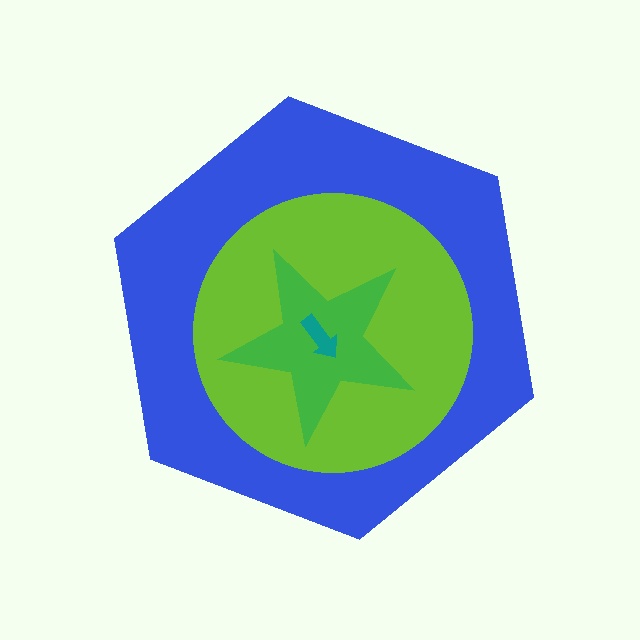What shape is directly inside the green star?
The teal arrow.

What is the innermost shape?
The teal arrow.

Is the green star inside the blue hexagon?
Yes.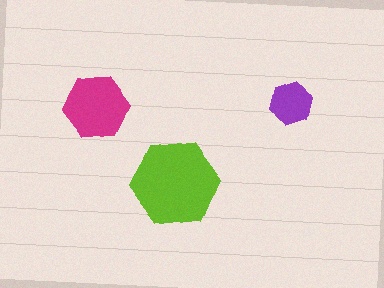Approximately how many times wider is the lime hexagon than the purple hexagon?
About 2 times wider.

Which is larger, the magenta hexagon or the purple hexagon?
The magenta one.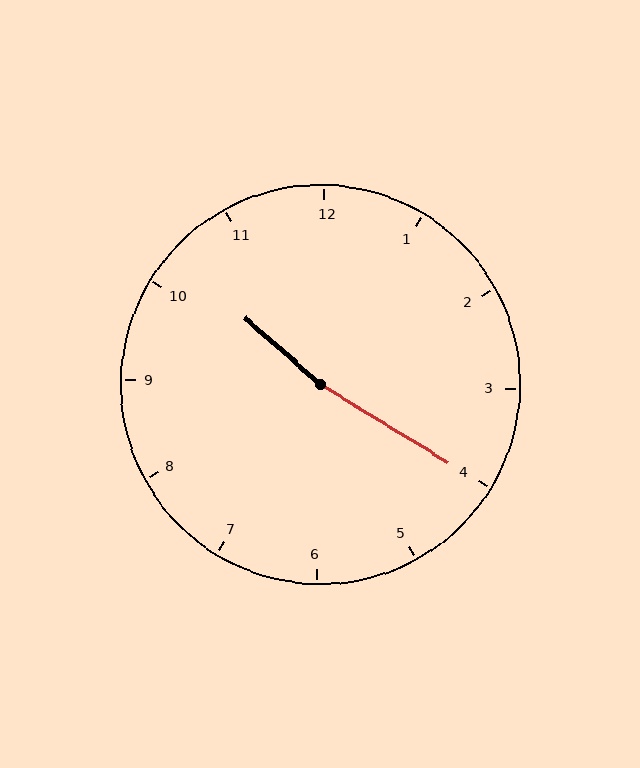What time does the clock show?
10:20.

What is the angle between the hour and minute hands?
Approximately 170 degrees.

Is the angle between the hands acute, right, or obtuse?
It is obtuse.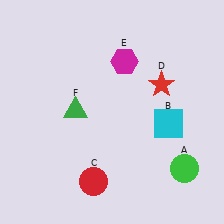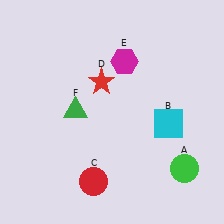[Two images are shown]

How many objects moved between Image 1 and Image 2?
1 object moved between the two images.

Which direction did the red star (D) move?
The red star (D) moved left.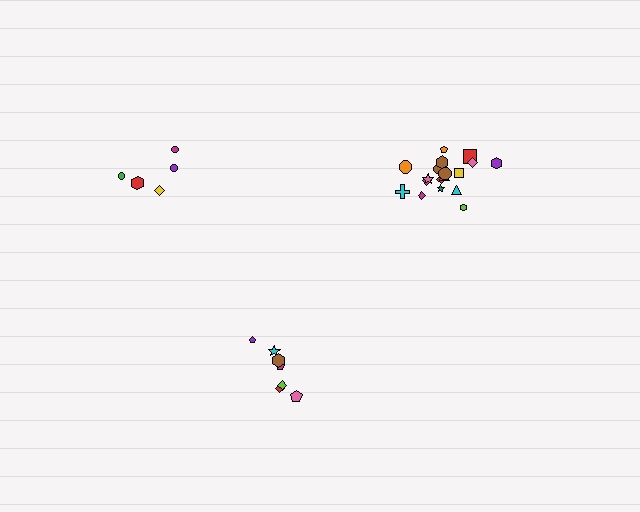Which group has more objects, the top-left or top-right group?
The top-right group.